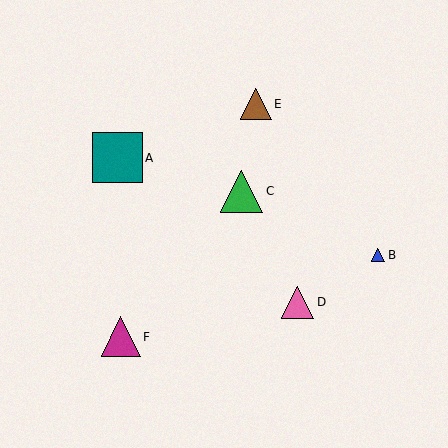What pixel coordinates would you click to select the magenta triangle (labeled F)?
Click at (121, 337) to select the magenta triangle F.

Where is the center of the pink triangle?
The center of the pink triangle is at (297, 302).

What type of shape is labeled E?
Shape E is a brown triangle.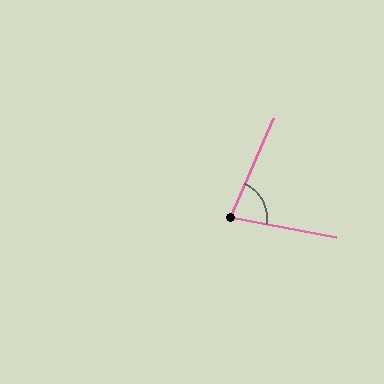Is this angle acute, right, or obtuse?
It is acute.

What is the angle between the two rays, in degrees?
Approximately 77 degrees.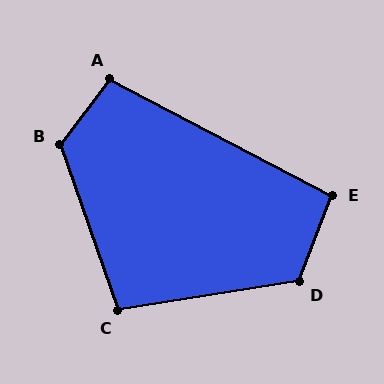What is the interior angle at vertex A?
Approximately 99 degrees (obtuse).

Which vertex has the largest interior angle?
B, at approximately 124 degrees.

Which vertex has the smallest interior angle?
E, at approximately 97 degrees.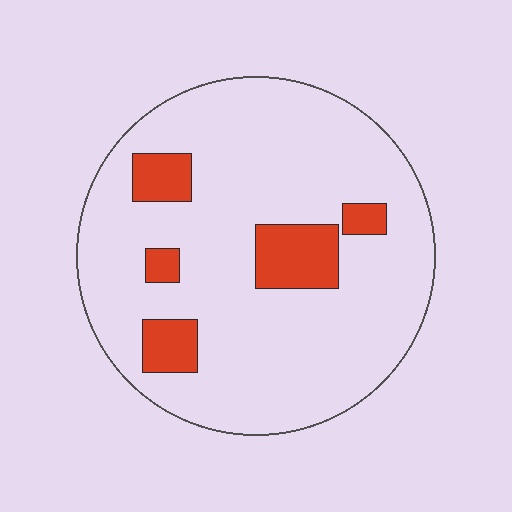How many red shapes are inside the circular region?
5.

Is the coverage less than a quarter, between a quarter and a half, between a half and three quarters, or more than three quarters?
Less than a quarter.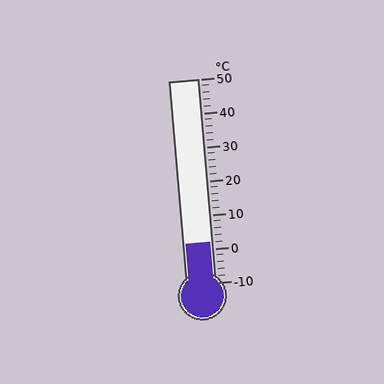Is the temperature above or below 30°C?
The temperature is below 30°C.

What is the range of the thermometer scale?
The thermometer scale ranges from -10°C to 50°C.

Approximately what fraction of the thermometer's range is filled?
The thermometer is filled to approximately 20% of its range.